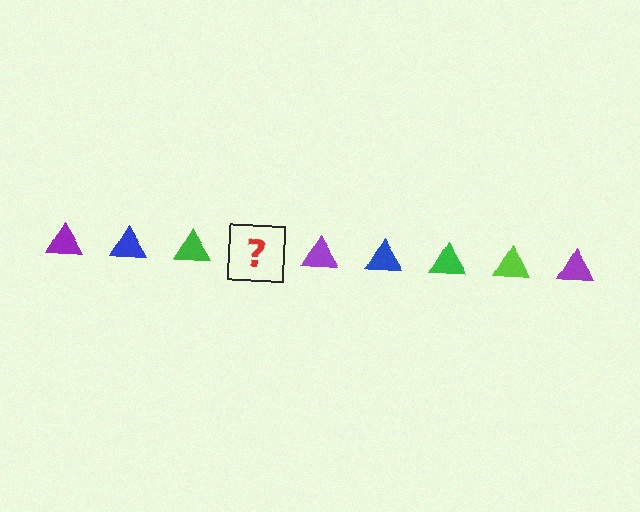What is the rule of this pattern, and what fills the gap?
The rule is that the pattern cycles through purple, blue, green, lime triangles. The gap should be filled with a lime triangle.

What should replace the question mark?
The question mark should be replaced with a lime triangle.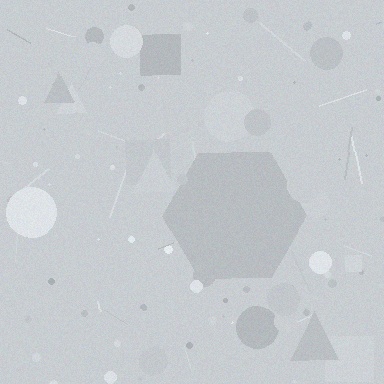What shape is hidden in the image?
A hexagon is hidden in the image.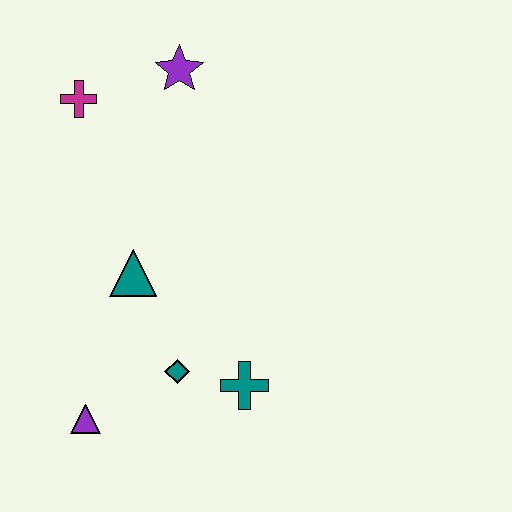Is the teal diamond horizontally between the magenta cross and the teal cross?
Yes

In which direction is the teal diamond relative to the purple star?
The teal diamond is below the purple star.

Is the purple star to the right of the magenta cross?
Yes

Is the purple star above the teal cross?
Yes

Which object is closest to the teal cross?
The teal diamond is closest to the teal cross.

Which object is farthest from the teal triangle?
The purple star is farthest from the teal triangle.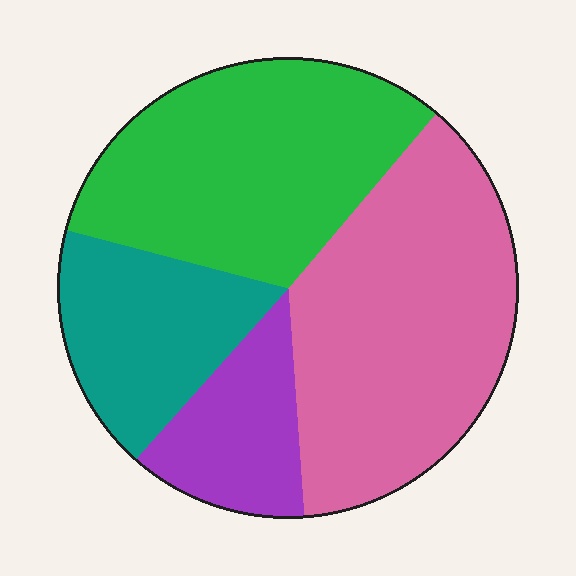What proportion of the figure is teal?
Teal takes up about one sixth (1/6) of the figure.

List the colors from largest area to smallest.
From largest to smallest: pink, green, teal, purple.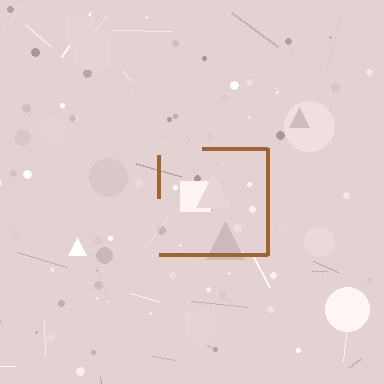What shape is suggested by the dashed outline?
The dashed outline suggests a square.